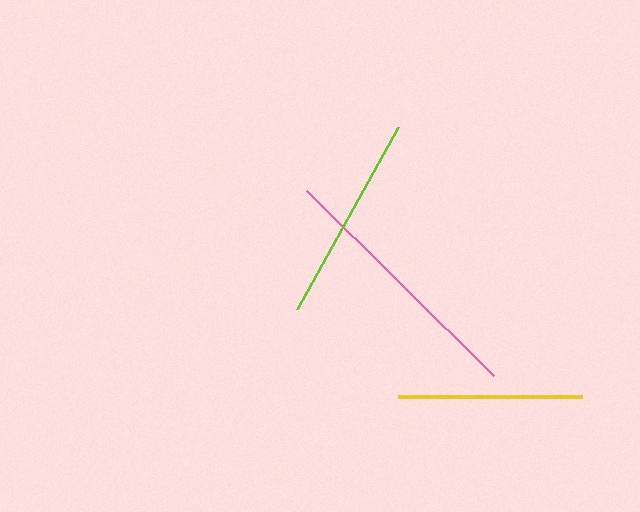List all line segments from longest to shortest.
From longest to shortest: pink, lime, yellow.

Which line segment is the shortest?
The yellow line is the shortest at approximately 185 pixels.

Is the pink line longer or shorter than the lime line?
The pink line is longer than the lime line.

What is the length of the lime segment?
The lime segment is approximately 209 pixels long.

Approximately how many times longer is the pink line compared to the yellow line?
The pink line is approximately 1.4 times the length of the yellow line.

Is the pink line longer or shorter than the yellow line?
The pink line is longer than the yellow line.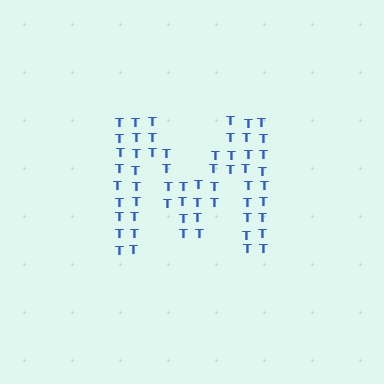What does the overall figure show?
The overall figure shows the letter M.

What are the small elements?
The small elements are letter T's.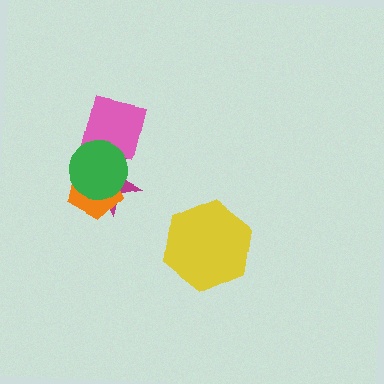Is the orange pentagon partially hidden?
Yes, it is partially covered by another shape.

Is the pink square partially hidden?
Yes, it is partially covered by another shape.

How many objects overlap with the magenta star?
3 objects overlap with the magenta star.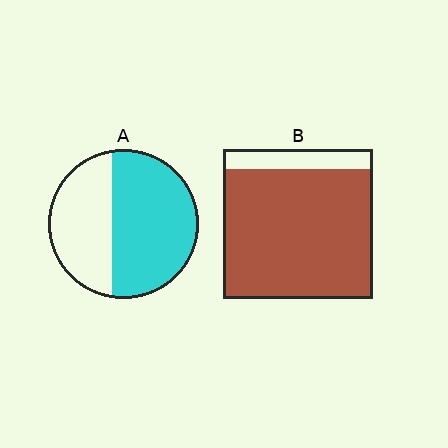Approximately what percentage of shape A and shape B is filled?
A is approximately 60% and B is approximately 85%.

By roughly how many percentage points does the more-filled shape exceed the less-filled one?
By roughly 25 percentage points (B over A).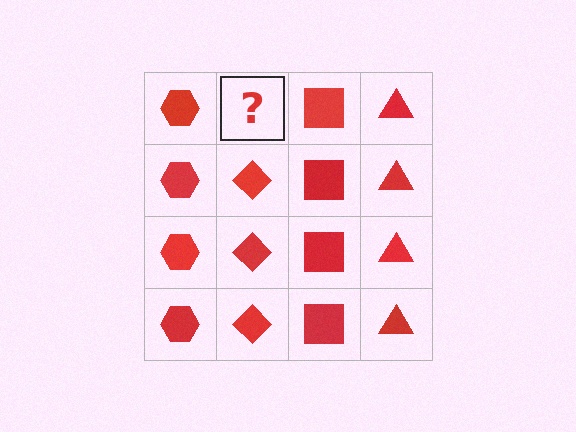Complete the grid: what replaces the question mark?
The question mark should be replaced with a red diamond.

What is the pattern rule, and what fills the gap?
The rule is that each column has a consistent shape. The gap should be filled with a red diamond.